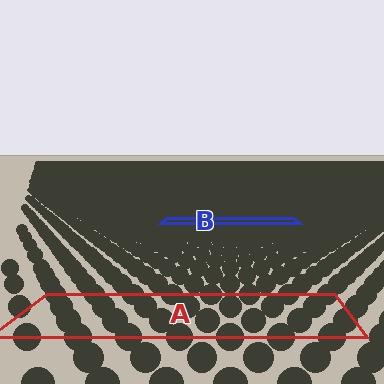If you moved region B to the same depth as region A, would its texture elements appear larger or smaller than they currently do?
They would appear larger. At a closer depth, the same texture elements are projected at a bigger on-screen size.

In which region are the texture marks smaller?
The texture marks are smaller in region B, because it is farther away.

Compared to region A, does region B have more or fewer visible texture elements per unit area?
Region B has more texture elements per unit area — they are packed more densely because it is farther away.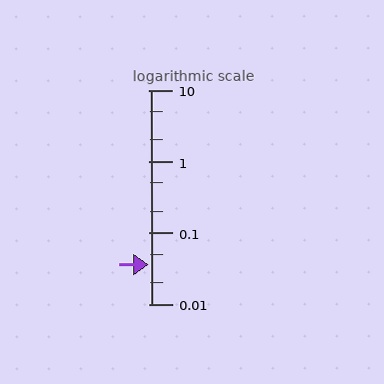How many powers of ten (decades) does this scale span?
The scale spans 3 decades, from 0.01 to 10.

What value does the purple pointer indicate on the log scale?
The pointer indicates approximately 0.036.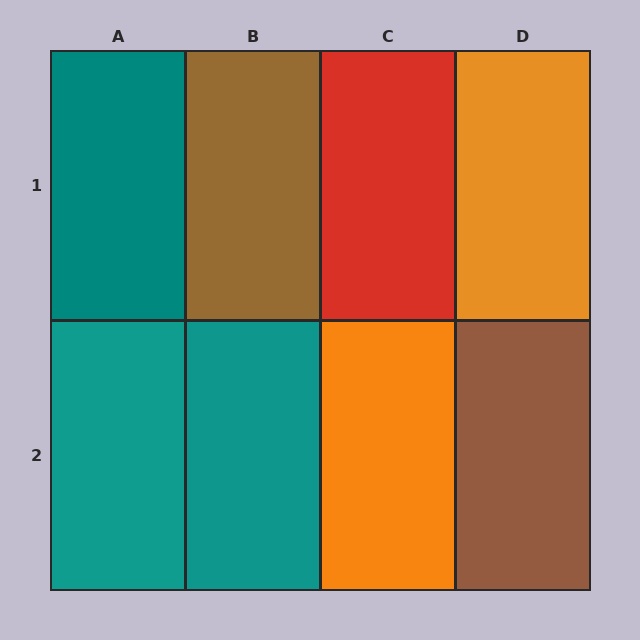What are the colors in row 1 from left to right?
Teal, brown, red, orange.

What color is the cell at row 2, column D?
Brown.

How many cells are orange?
2 cells are orange.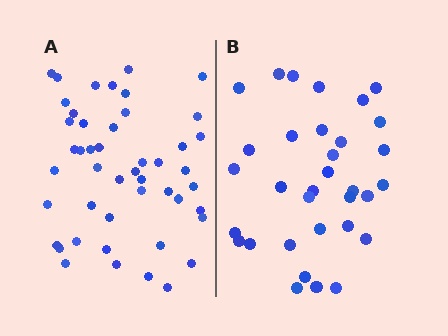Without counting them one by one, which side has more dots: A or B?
Region A (the left region) has more dots.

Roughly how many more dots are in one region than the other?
Region A has approximately 15 more dots than region B.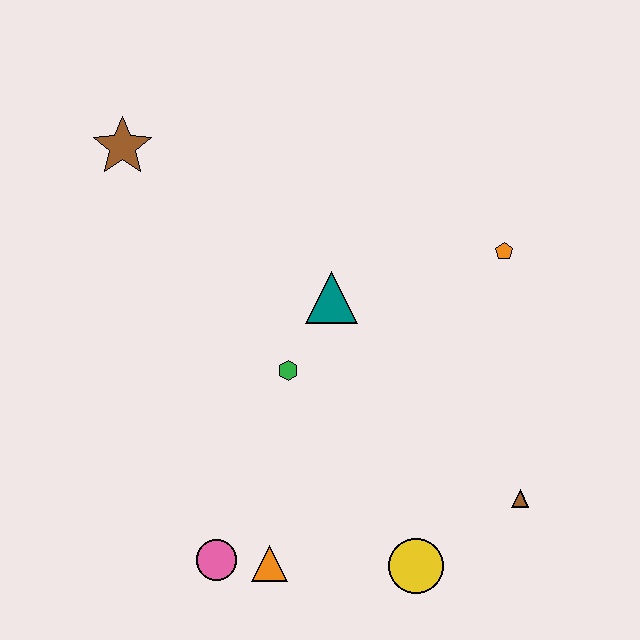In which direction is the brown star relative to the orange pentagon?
The brown star is to the left of the orange pentagon.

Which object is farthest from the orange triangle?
The brown star is farthest from the orange triangle.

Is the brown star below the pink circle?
No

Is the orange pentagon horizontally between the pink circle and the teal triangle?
No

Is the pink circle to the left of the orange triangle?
Yes